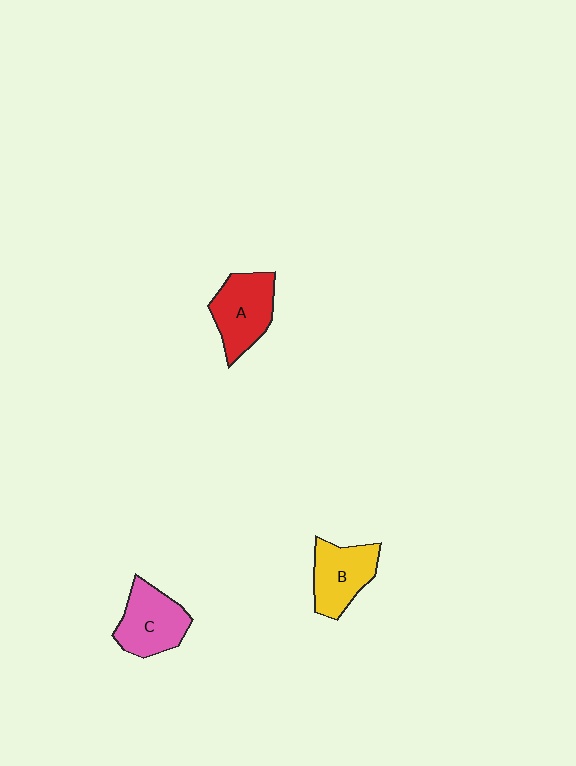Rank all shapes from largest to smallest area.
From largest to smallest: A (red), C (pink), B (yellow).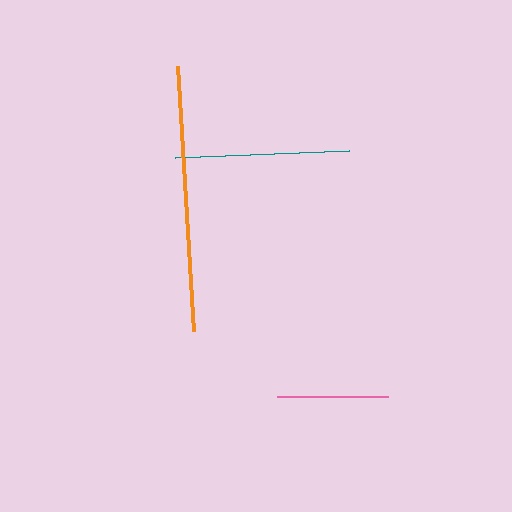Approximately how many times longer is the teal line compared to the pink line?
The teal line is approximately 1.6 times the length of the pink line.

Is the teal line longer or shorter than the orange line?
The orange line is longer than the teal line.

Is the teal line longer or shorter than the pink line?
The teal line is longer than the pink line.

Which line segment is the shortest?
The pink line is the shortest at approximately 111 pixels.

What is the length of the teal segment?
The teal segment is approximately 174 pixels long.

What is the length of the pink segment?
The pink segment is approximately 111 pixels long.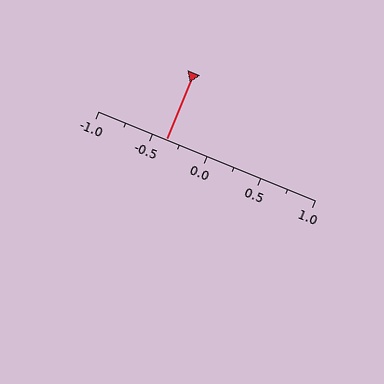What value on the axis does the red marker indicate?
The marker indicates approximately -0.38.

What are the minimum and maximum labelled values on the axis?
The axis runs from -1.0 to 1.0.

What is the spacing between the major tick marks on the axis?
The major ticks are spaced 0.5 apart.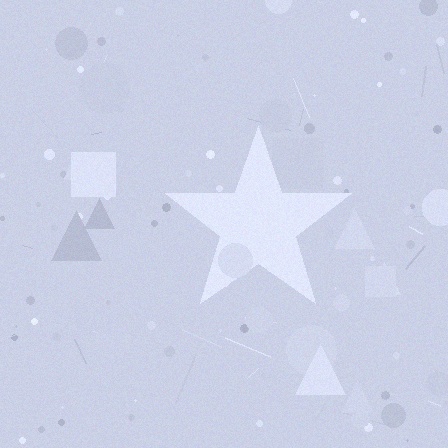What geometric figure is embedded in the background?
A star is embedded in the background.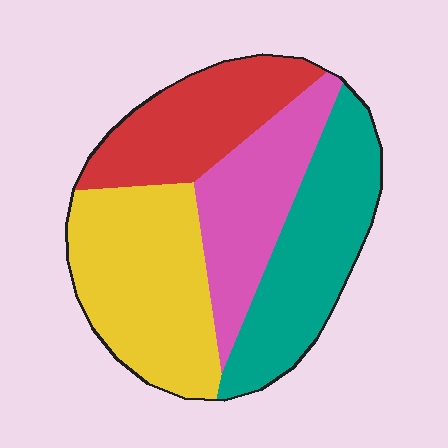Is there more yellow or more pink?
Yellow.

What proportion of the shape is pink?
Pink covers around 20% of the shape.